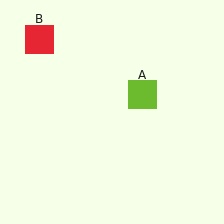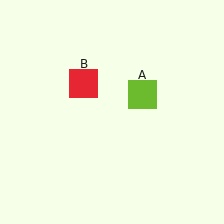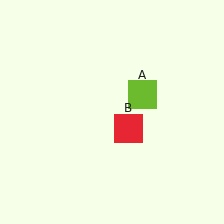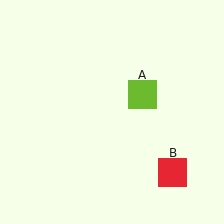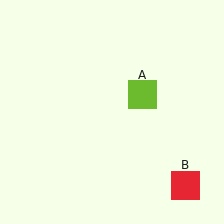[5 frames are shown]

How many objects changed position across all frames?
1 object changed position: red square (object B).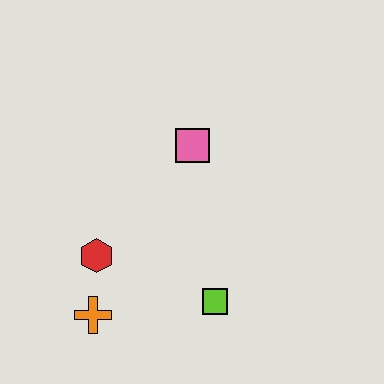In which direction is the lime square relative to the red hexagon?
The lime square is to the right of the red hexagon.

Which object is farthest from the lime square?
The pink square is farthest from the lime square.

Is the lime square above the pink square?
No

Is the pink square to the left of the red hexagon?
No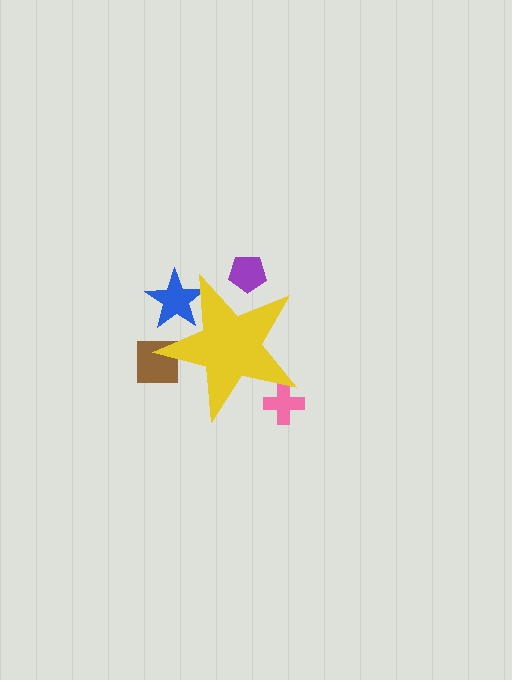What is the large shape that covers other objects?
A yellow star.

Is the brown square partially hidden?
Yes, the brown square is partially hidden behind the yellow star.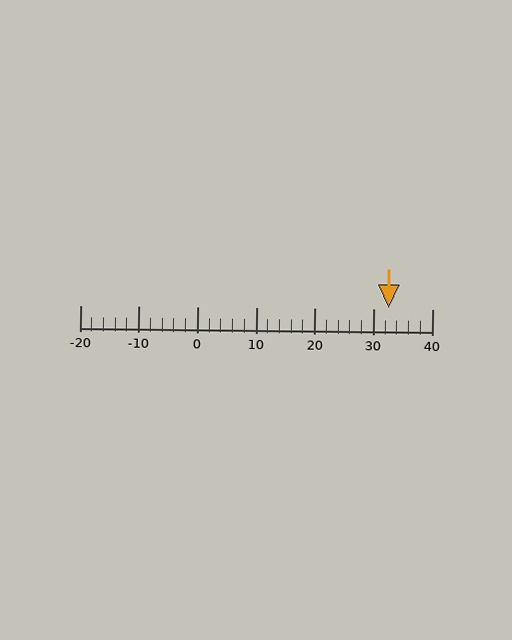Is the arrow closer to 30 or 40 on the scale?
The arrow is closer to 30.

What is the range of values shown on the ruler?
The ruler shows values from -20 to 40.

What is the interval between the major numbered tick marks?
The major tick marks are spaced 10 units apart.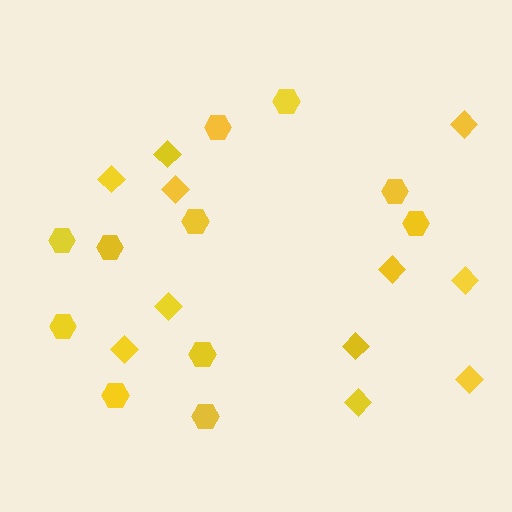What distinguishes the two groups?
There are 2 groups: one group of hexagons (11) and one group of diamonds (11).